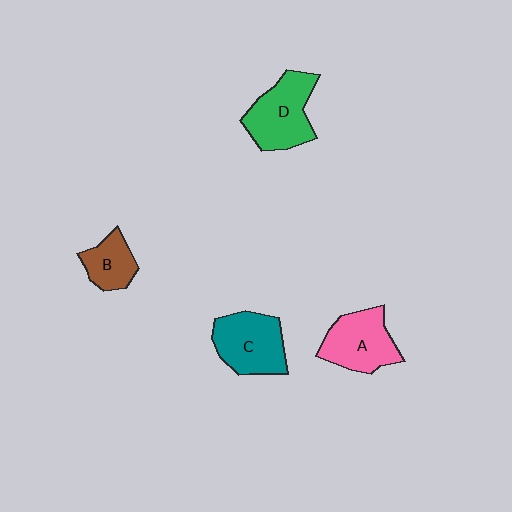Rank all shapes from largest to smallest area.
From largest to smallest: D (green), C (teal), A (pink), B (brown).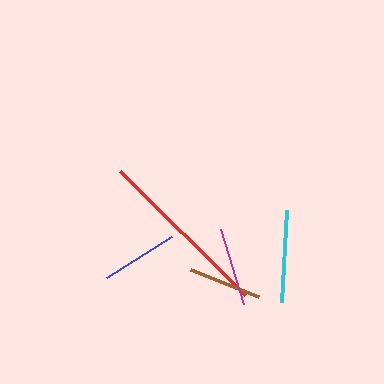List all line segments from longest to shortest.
From longest to shortest: red, cyan, magenta, blue, brown.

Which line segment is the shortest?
The brown line is the shortest at approximately 72 pixels.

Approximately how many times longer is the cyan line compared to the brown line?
The cyan line is approximately 1.3 times the length of the brown line.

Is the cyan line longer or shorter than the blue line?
The cyan line is longer than the blue line.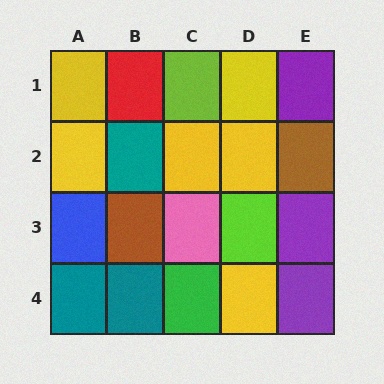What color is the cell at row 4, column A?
Teal.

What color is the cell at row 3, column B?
Brown.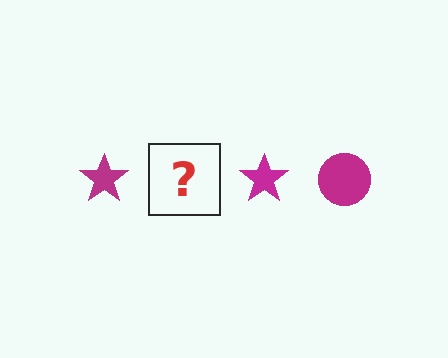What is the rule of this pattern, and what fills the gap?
The rule is that the pattern cycles through star, circle shapes in magenta. The gap should be filled with a magenta circle.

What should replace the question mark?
The question mark should be replaced with a magenta circle.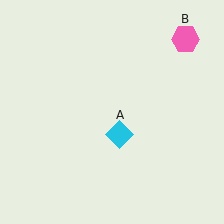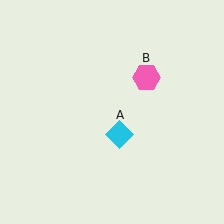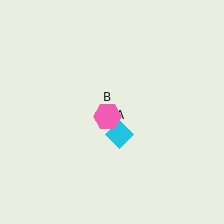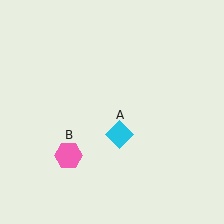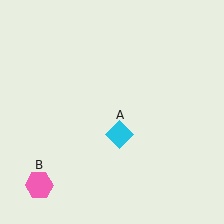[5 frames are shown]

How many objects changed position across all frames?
1 object changed position: pink hexagon (object B).